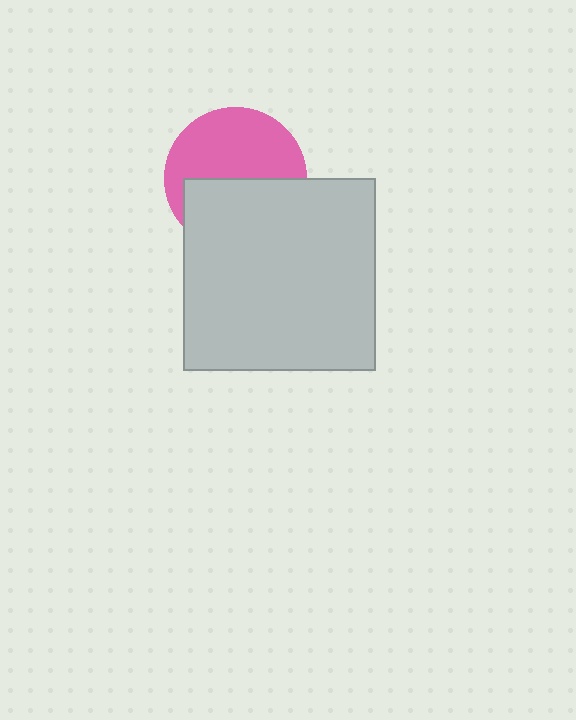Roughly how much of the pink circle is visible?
About half of it is visible (roughly 53%).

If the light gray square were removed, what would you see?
You would see the complete pink circle.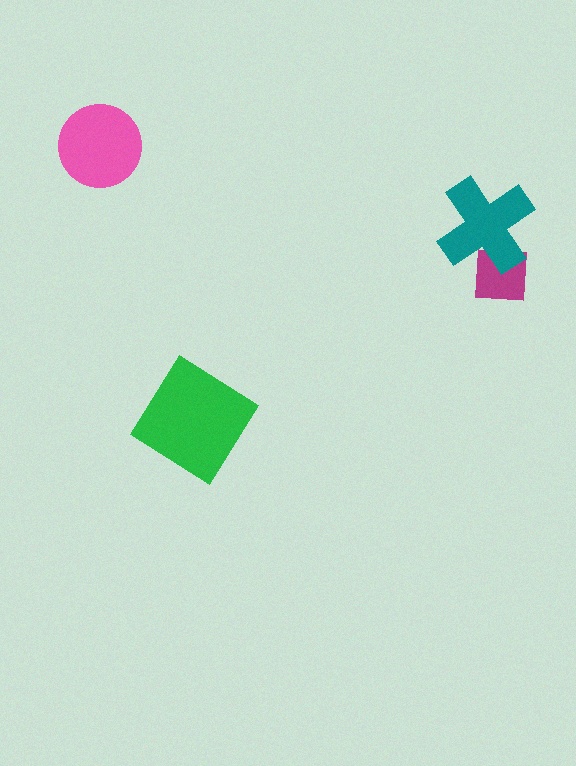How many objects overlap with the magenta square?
1 object overlaps with the magenta square.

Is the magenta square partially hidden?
Yes, it is partially covered by another shape.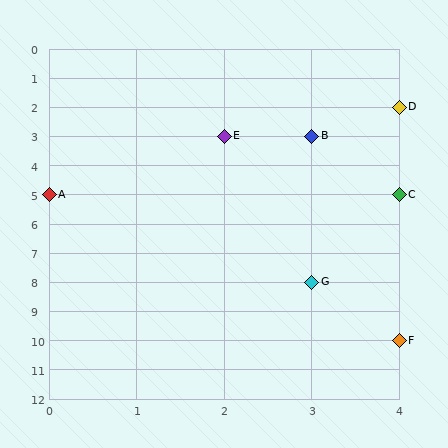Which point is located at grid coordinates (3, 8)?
Point G is at (3, 8).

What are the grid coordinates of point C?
Point C is at grid coordinates (4, 5).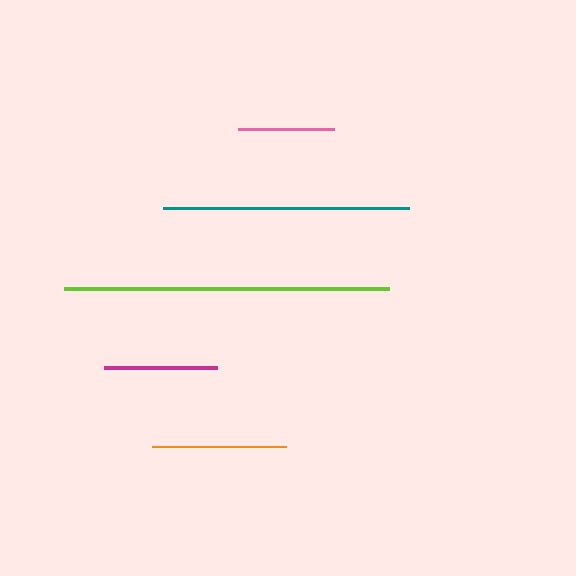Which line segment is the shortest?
The pink line is the shortest at approximately 96 pixels.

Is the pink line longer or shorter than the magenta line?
The magenta line is longer than the pink line.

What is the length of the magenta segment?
The magenta segment is approximately 113 pixels long.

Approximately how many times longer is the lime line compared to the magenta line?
The lime line is approximately 2.9 times the length of the magenta line.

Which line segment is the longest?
The lime line is the longest at approximately 325 pixels.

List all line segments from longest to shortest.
From longest to shortest: lime, teal, orange, magenta, pink.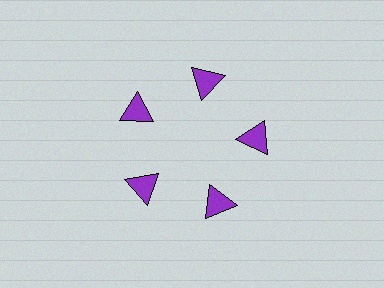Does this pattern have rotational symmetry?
Yes, this pattern has 5-fold rotational symmetry. It looks the same after rotating 72 degrees around the center.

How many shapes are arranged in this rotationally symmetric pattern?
There are 5 shapes, arranged in 5 groups of 1.